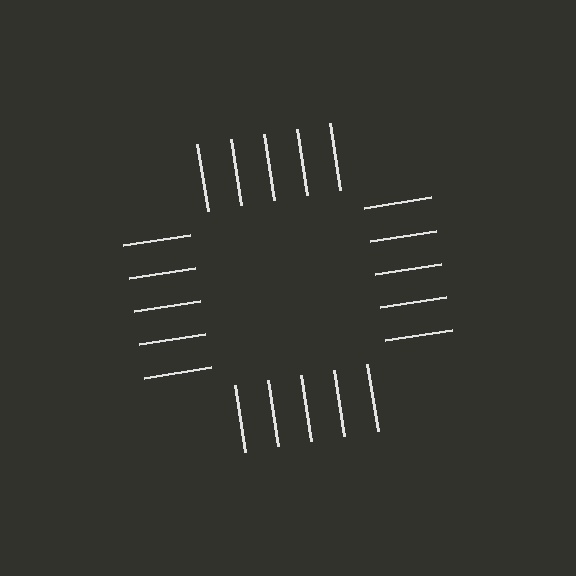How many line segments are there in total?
20 — 5 along each of the 4 edges.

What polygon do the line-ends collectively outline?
An illusory square — the line segments terminate on its edges but no continuous stroke is drawn.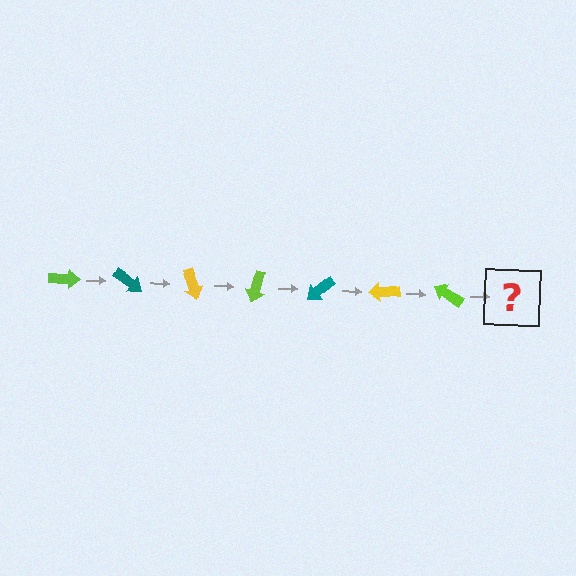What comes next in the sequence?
The next element should be a teal arrow, rotated 245 degrees from the start.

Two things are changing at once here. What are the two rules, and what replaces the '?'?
The two rules are that it rotates 35 degrees each step and the color cycles through lime, teal, and yellow. The '?' should be a teal arrow, rotated 245 degrees from the start.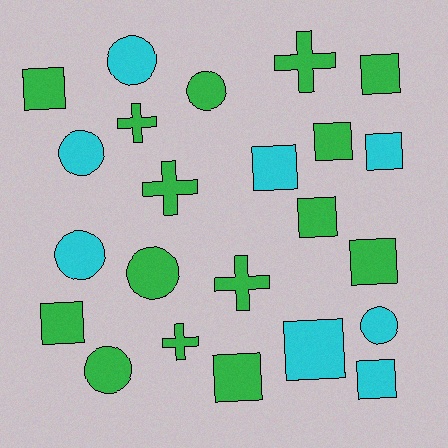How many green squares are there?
There are 7 green squares.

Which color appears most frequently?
Green, with 15 objects.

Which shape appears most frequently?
Square, with 11 objects.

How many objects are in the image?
There are 23 objects.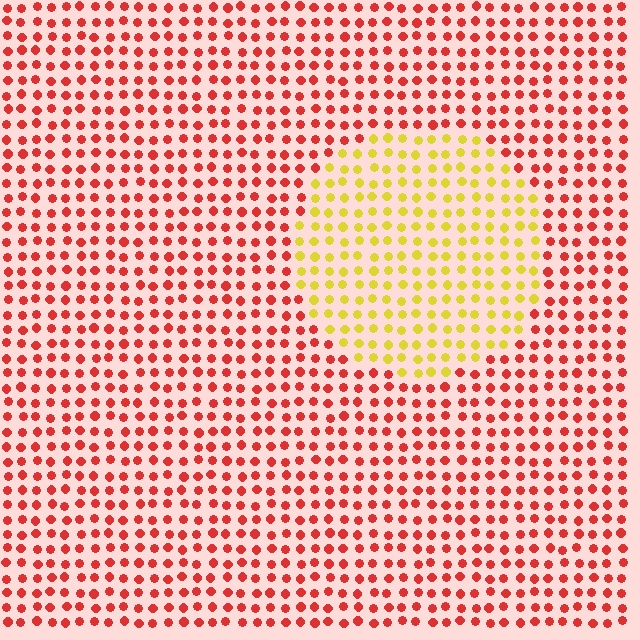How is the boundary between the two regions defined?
The boundary is defined purely by a slight shift in hue (about 58 degrees). Spacing, size, and orientation are identical on both sides.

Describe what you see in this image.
The image is filled with small red elements in a uniform arrangement. A circle-shaped region is visible where the elements are tinted to a slightly different hue, forming a subtle color boundary.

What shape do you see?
I see a circle.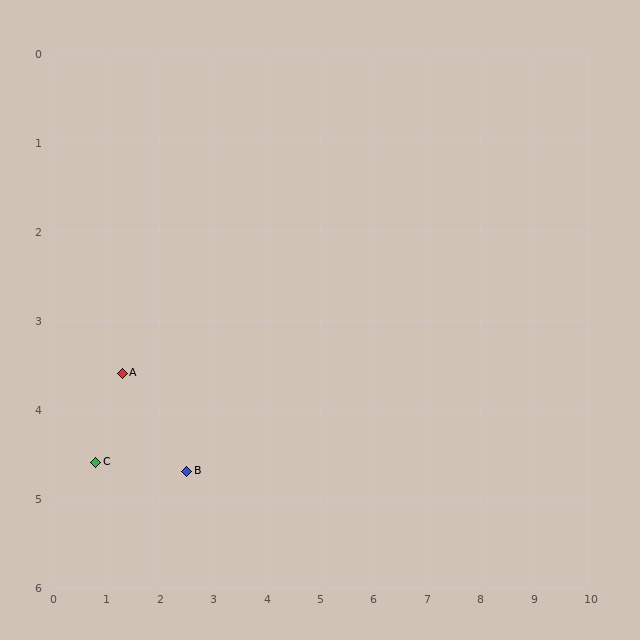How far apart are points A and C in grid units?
Points A and C are about 1.1 grid units apart.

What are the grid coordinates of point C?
Point C is at approximately (0.8, 4.6).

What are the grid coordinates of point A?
Point A is at approximately (1.3, 3.6).